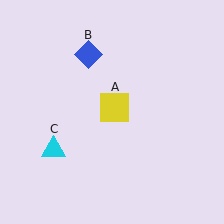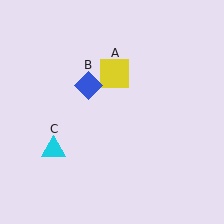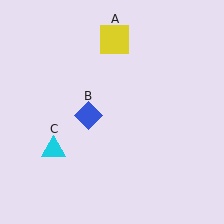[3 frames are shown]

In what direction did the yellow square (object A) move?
The yellow square (object A) moved up.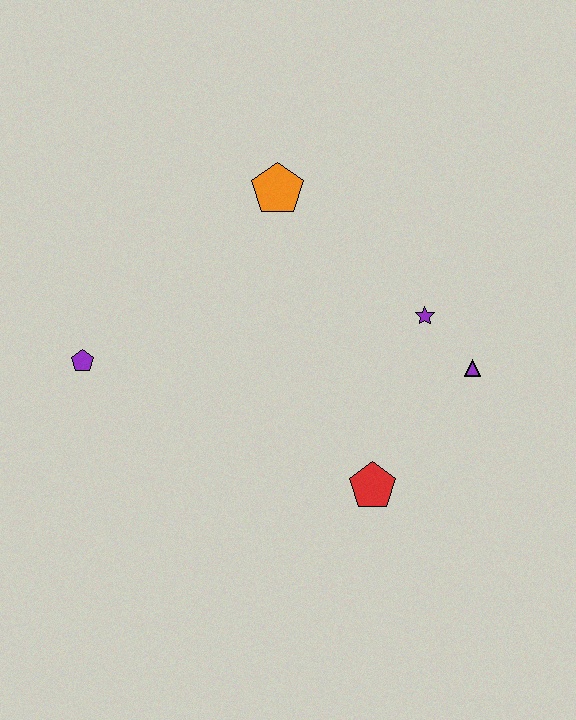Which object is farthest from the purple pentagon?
The purple triangle is farthest from the purple pentagon.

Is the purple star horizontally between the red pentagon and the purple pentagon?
No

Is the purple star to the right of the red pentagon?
Yes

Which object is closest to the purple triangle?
The purple star is closest to the purple triangle.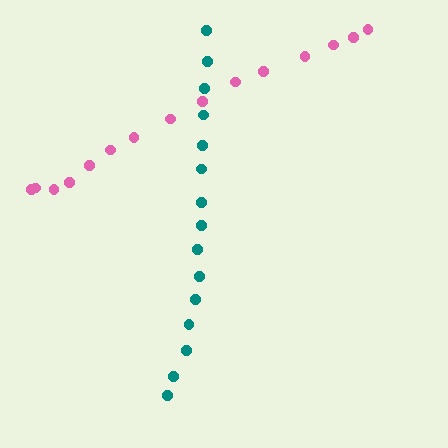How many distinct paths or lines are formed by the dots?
There are 2 distinct paths.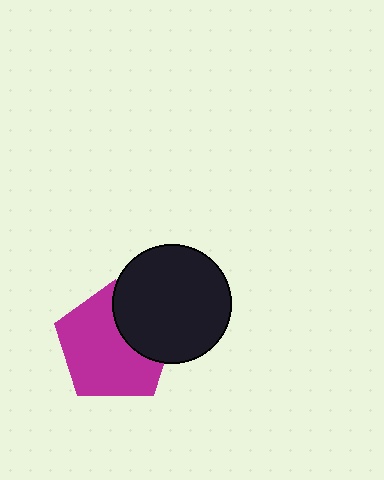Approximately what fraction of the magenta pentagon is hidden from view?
Roughly 31% of the magenta pentagon is hidden behind the black circle.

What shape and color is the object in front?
The object in front is a black circle.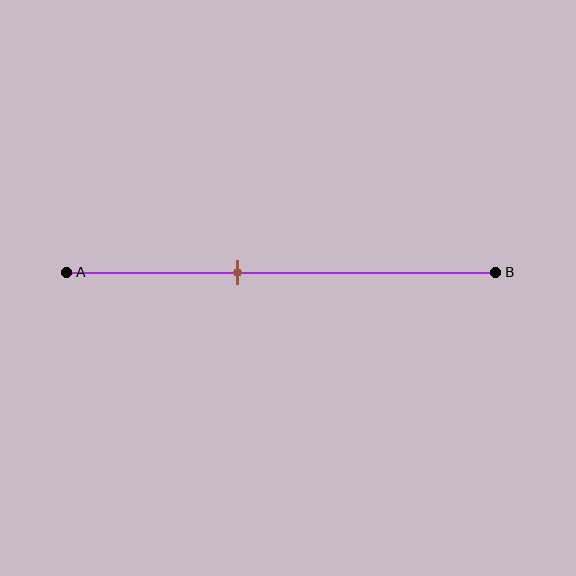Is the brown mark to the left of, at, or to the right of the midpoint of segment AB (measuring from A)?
The brown mark is to the left of the midpoint of segment AB.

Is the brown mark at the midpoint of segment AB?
No, the mark is at about 40% from A, not at the 50% midpoint.